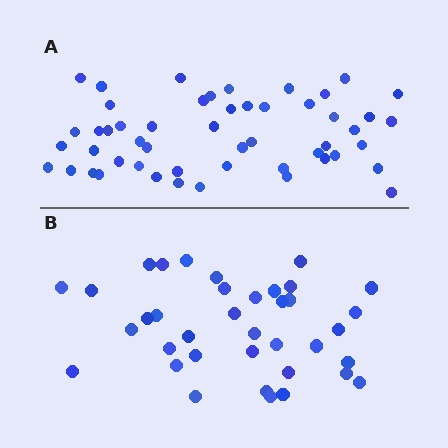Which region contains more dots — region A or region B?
Region A (the top region) has more dots.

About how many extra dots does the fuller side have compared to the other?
Region A has approximately 15 more dots than region B.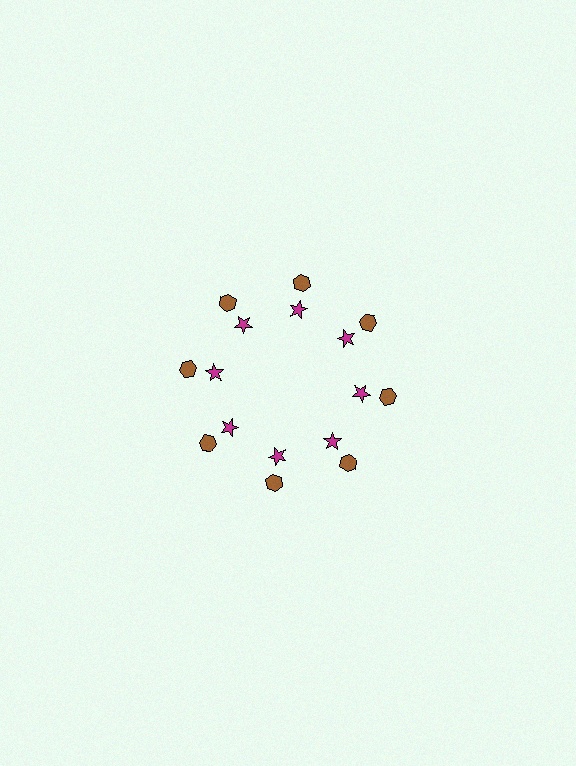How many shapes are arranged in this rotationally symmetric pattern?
There are 16 shapes, arranged in 8 groups of 2.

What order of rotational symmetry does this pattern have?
This pattern has 8-fold rotational symmetry.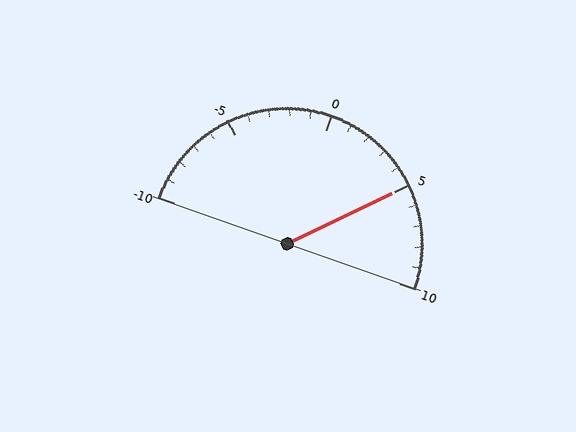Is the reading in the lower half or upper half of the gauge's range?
The reading is in the upper half of the range (-10 to 10).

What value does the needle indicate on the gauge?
The needle indicates approximately 5.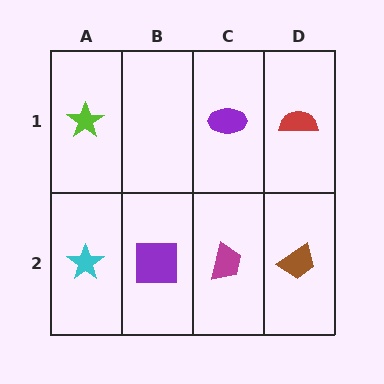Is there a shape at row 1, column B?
No, that cell is empty.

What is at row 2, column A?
A cyan star.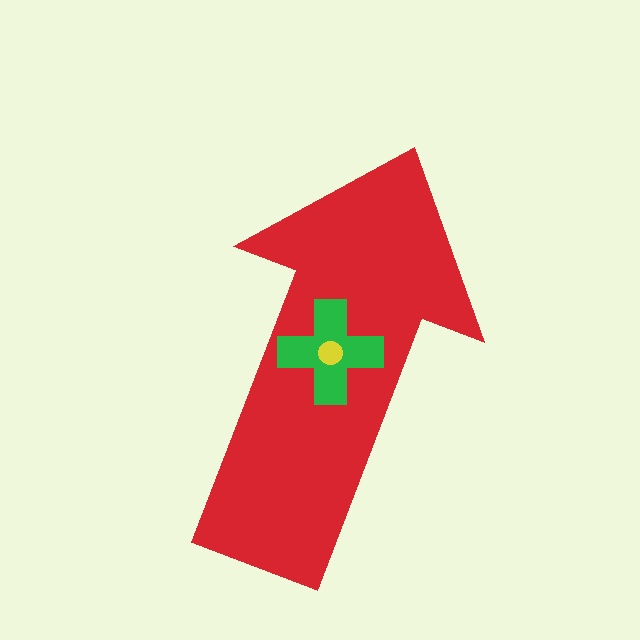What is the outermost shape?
The red arrow.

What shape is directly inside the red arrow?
The green cross.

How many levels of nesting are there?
3.